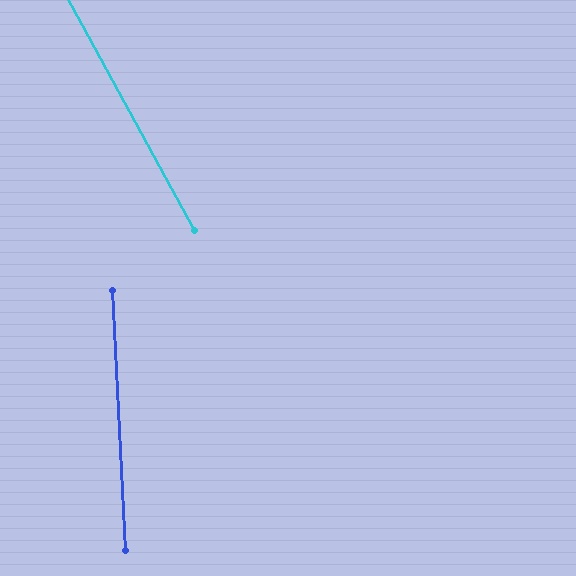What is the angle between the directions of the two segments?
Approximately 26 degrees.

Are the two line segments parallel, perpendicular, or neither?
Neither parallel nor perpendicular — they differ by about 26°.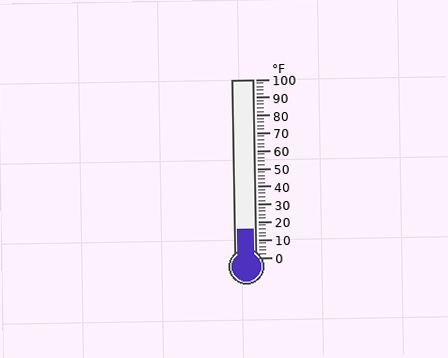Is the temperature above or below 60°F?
The temperature is below 60°F.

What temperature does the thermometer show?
The thermometer shows approximately 16°F.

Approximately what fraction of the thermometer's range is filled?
The thermometer is filled to approximately 15% of its range.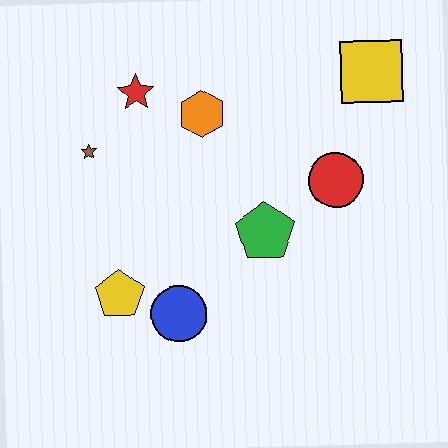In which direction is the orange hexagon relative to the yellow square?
The orange hexagon is to the left of the yellow square.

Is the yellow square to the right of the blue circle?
Yes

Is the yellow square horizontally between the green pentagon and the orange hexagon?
No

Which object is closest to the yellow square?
The red circle is closest to the yellow square.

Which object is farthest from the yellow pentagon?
The yellow square is farthest from the yellow pentagon.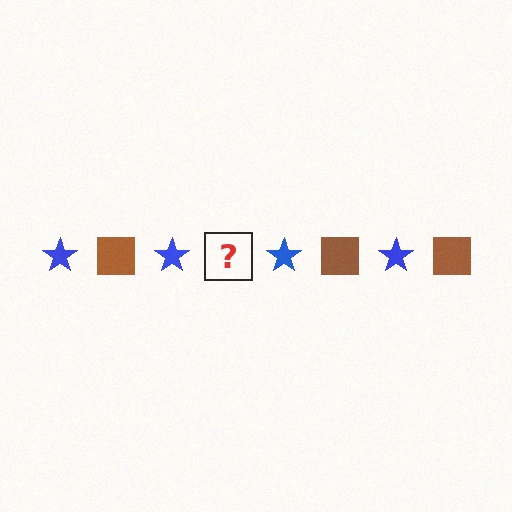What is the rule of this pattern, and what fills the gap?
The rule is that the pattern alternates between blue star and brown square. The gap should be filled with a brown square.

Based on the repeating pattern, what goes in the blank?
The blank should be a brown square.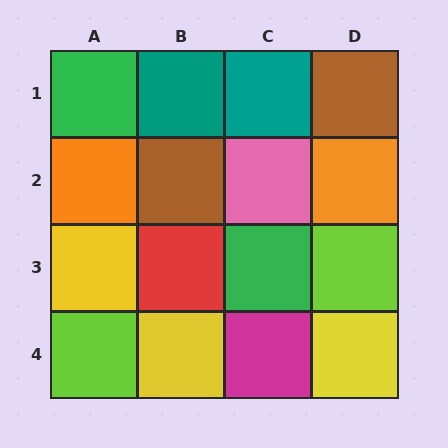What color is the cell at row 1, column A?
Green.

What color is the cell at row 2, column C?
Pink.